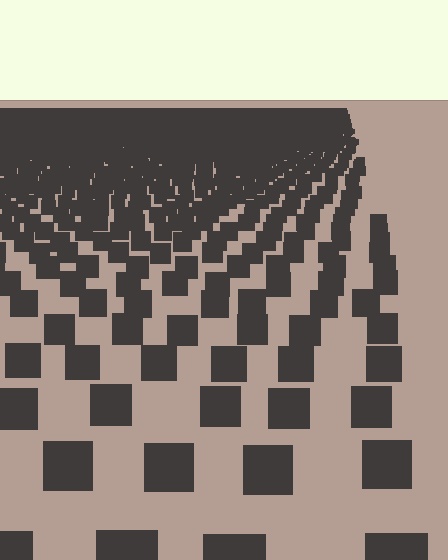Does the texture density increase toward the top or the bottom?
Density increases toward the top.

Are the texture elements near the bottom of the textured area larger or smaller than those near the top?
Larger. Near the bottom, elements are closer to the viewer and appear at a bigger on-screen size.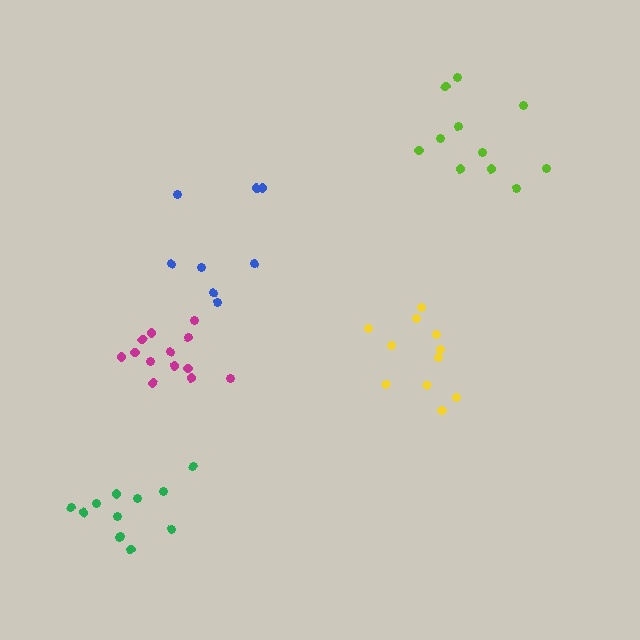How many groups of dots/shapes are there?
There are 5 groups.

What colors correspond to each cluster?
The clusters are colored: blue, yellow, magenta, green, lime.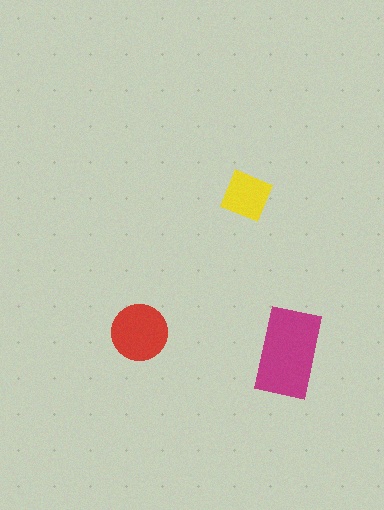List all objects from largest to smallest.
The magenta rectangle, the red circle, the yellow diamond.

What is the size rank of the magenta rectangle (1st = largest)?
1st.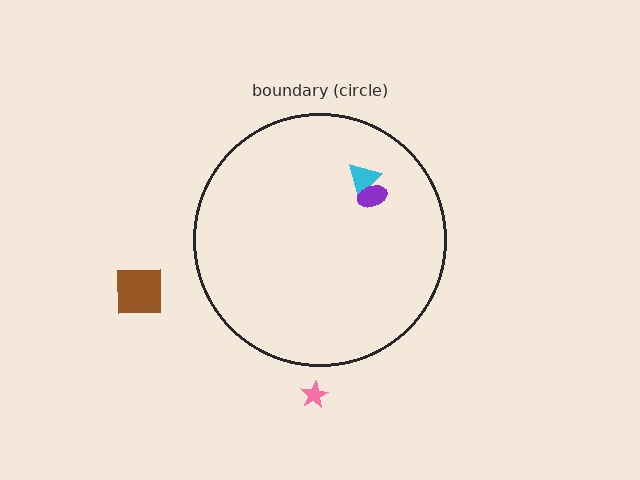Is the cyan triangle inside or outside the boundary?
Inside.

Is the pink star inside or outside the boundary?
Outside.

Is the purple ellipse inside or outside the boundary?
Inside.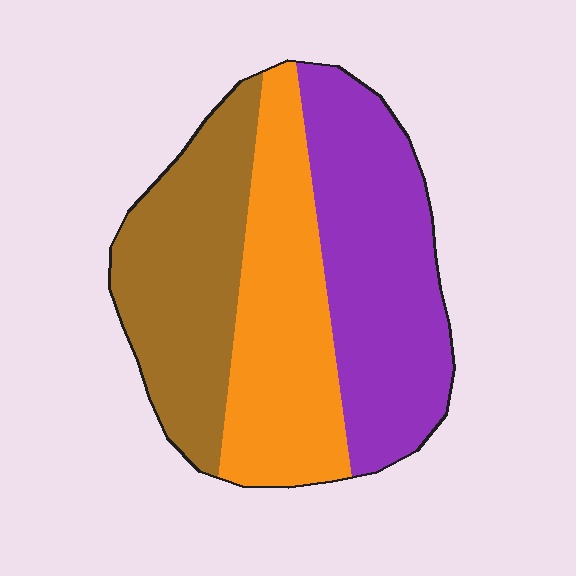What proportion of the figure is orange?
Orange covers roughly 30% of the figure.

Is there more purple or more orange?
Purple.